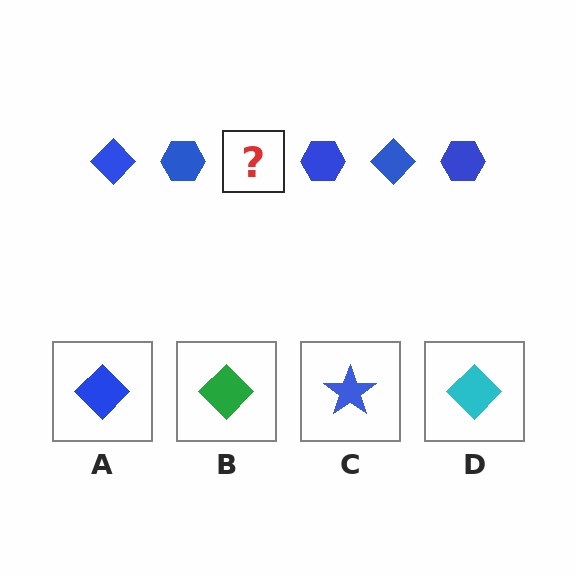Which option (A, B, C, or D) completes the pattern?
A.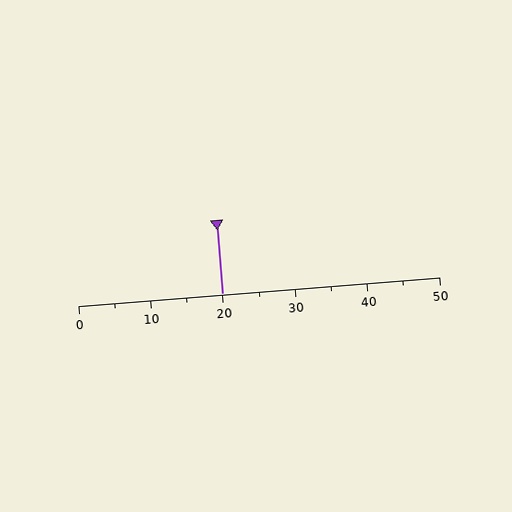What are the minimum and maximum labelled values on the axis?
The axis runs from 0 to 50.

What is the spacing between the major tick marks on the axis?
The major ticks are spaced 10 apart.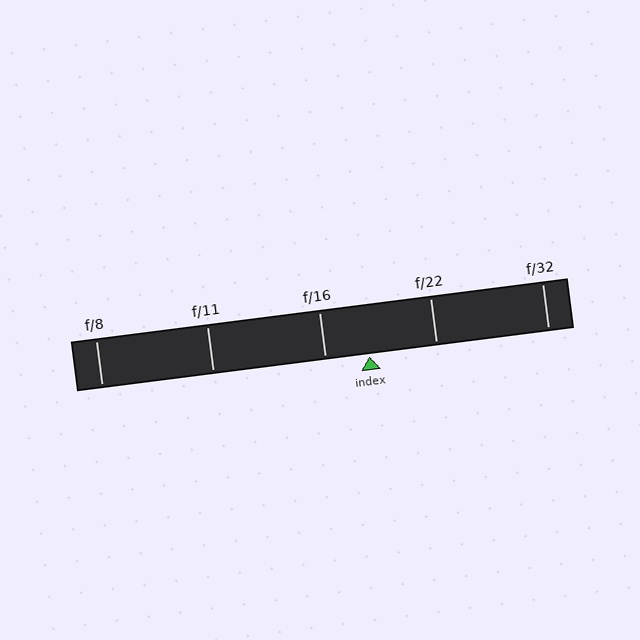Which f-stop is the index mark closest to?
The index mark is closest to f/16.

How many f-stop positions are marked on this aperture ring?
There are 5 f-stop positions marked.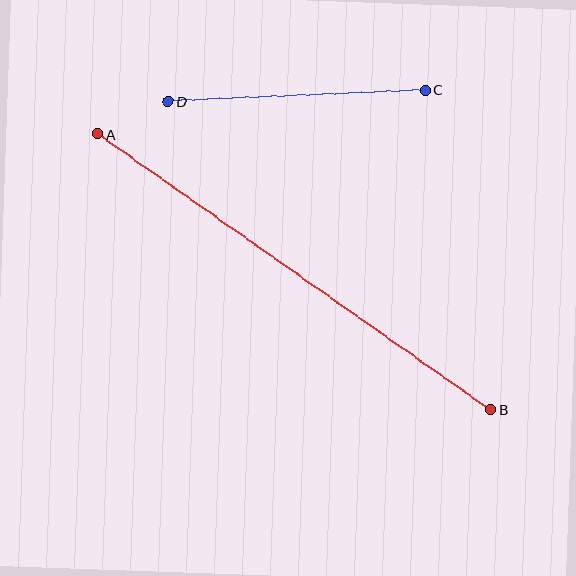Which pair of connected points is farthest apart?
Points A and B are farthest apart.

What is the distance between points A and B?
The distance is approximately 480 pixels.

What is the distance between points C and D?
The distance is approximately 257 pixels.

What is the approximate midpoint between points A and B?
The midpoint is at approximately (294, 272) pixels.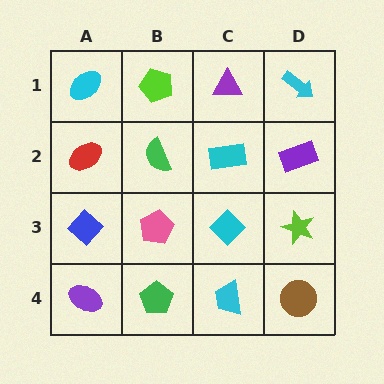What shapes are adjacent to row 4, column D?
A lime star (row 3, column D), a cyan trapezoid (row 4, column C).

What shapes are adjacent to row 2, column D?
A cyan arrow (row 1, column D), a lime star (row 3, column D), a cyan rectangle (row 2, column C).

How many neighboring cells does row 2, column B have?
4.